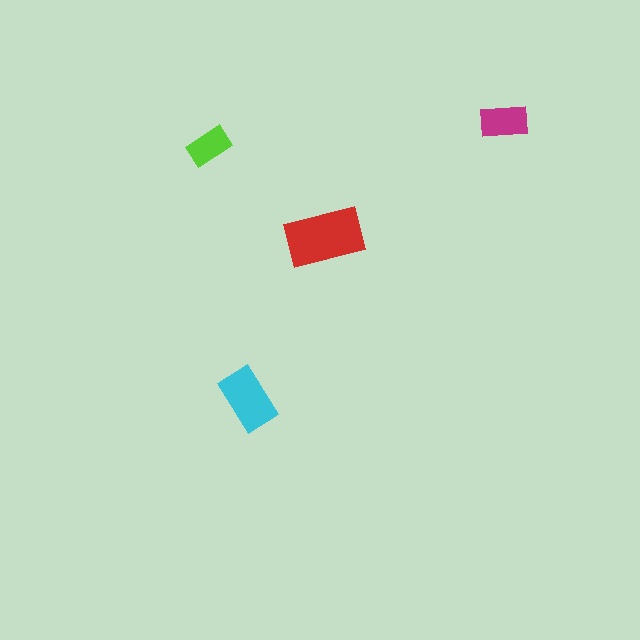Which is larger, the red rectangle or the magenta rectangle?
The red one.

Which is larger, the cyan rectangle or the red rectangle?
The red one.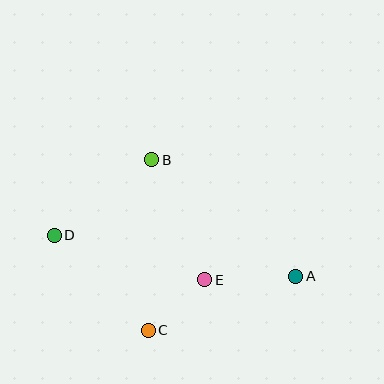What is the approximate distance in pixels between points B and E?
The distance between B and E is approximately 131 pixels.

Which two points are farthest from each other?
Points A and D are farthest from each other.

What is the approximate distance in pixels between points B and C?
The distance between B and C is approximately 170 pixels.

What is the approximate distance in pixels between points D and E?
The distance between D and E is approximately 157 pixels.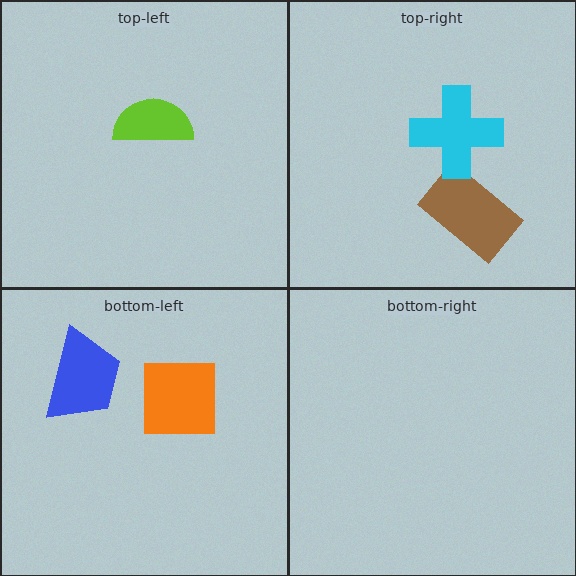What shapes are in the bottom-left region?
The orange square, the blue trapezoid.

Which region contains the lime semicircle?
The top-left region.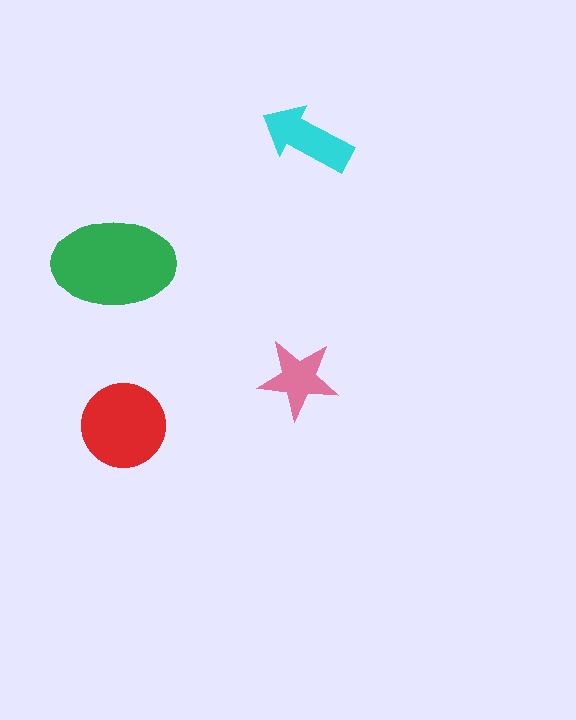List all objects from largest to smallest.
The green ellipse, the red circle, the cyan arrow, the pink star.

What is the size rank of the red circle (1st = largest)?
2nd.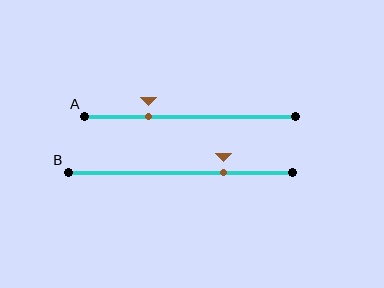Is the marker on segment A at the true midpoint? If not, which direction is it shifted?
No, the marker on segment A is shifted to the left by about 20% of the segment length.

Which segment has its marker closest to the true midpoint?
Segment B has its marker closest to the true midpoint.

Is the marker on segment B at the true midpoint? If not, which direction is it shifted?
No, the marker on segment B is shifted to the right by about 19% of the segment length.